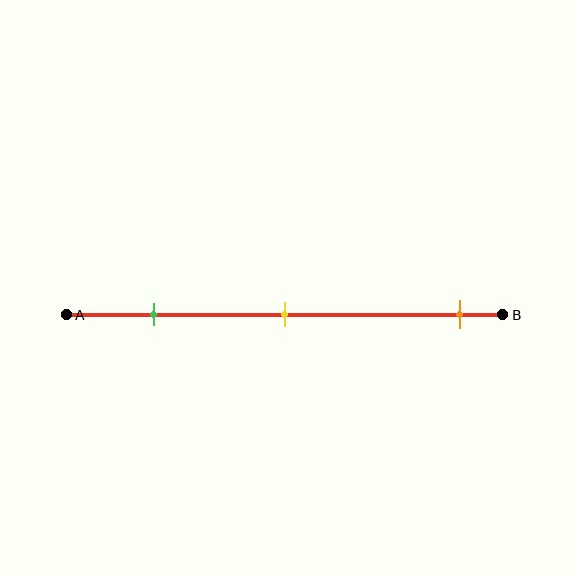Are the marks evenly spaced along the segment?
No, the marks are not evenly spaced.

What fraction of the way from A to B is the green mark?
The green mark is approximately 20% (0.2) of the way from A to B.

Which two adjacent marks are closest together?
The green and yellow marks are the closest adjacent pair.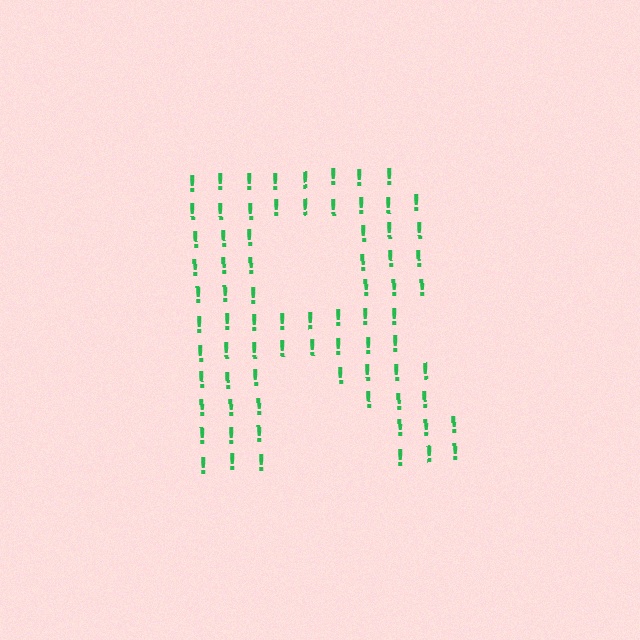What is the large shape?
The large shape is the letter R.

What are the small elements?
The small elements are exclamation marks.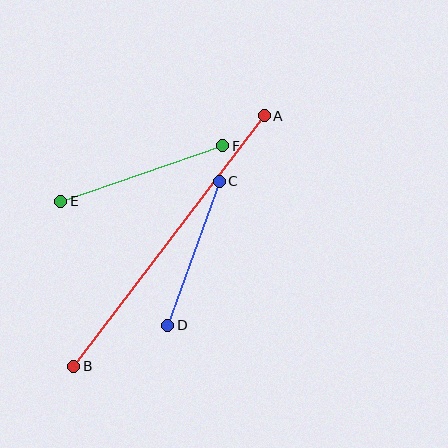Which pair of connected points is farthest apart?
Points A and B are farthest apart.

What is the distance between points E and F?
The distance is approximately 171 pixels.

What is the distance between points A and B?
The distance is approximately 315 pixels.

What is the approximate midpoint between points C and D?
The midpoint is at approximately (193, 253) pixels.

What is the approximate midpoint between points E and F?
The midpoint is at approximately (142, 174) pixels.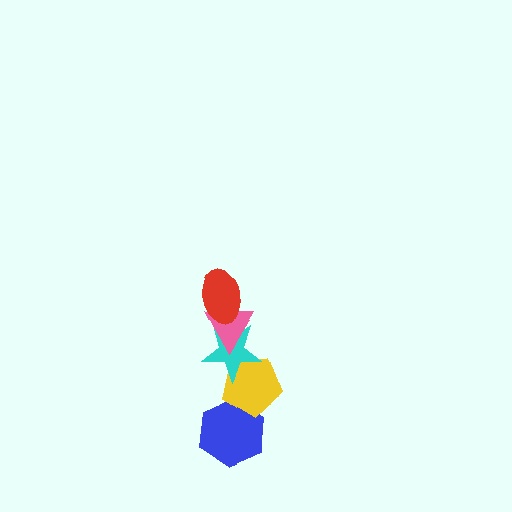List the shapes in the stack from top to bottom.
From top to bottom: the red ellipse, the pink triangle, the cyan star, the yellow pentagon, the blue hexagon.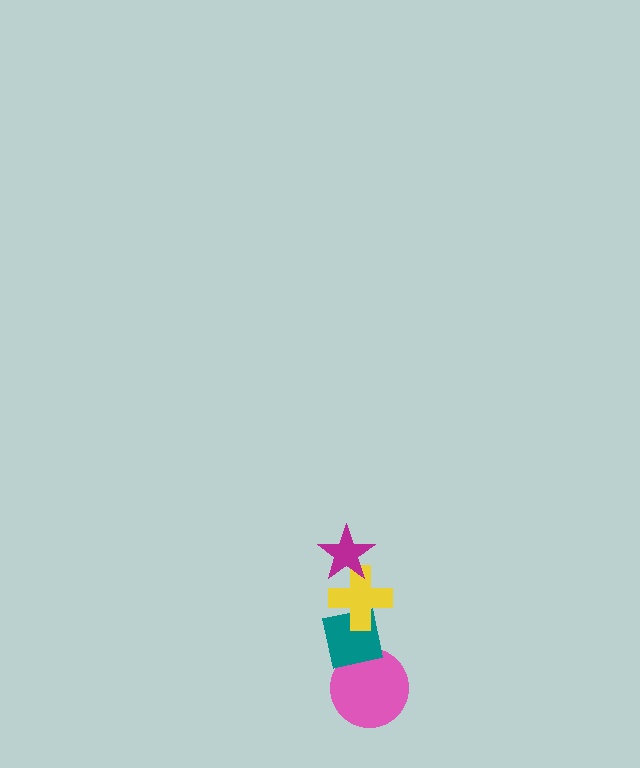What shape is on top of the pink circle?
The teal square is on top of the pink circle.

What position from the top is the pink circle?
The pink circle is 4th from the top.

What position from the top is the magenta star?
The magenta star is 1st from the top.